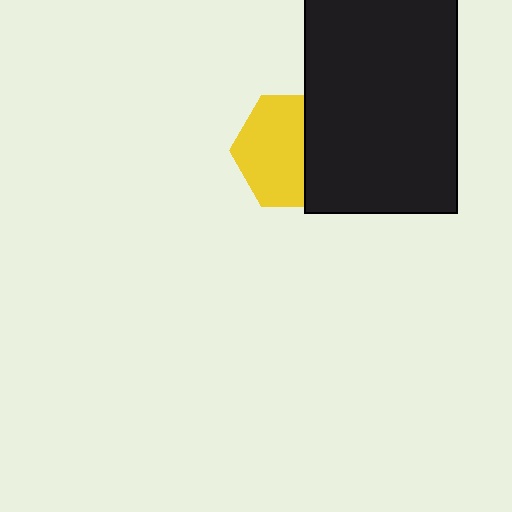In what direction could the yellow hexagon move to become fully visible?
The yellow hexagon could move left. That would shift it out from behind the black rectangle entirely.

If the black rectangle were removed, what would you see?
You would see the complete yellow hexagon.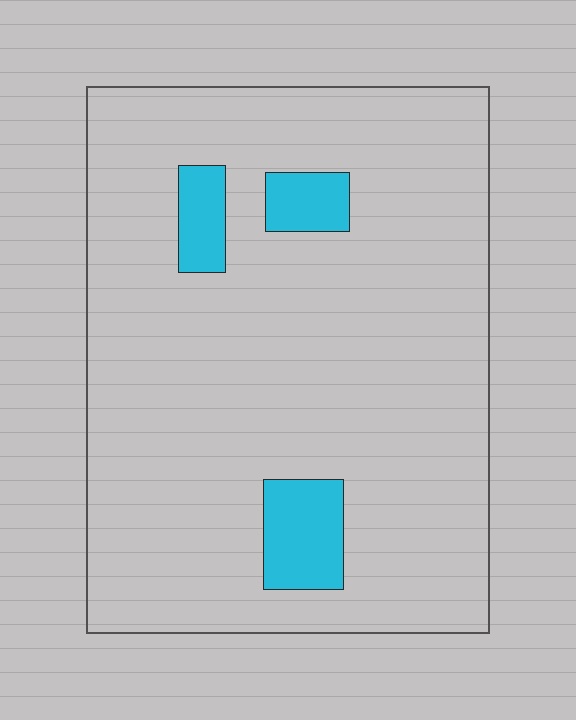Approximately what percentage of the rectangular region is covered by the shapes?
Approximately 10%.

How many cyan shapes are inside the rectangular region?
3.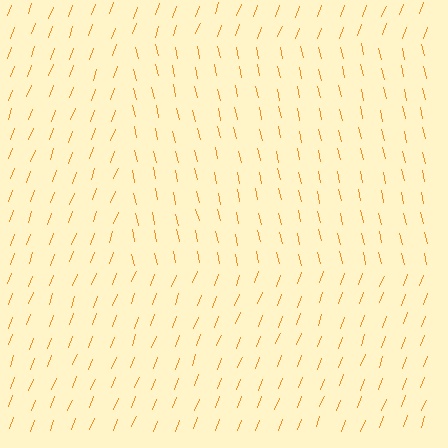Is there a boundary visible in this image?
Yes, there is a texture boundary formed by a change in line orientation.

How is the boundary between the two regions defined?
The boundary is defined purely by a change in line orientation (approximately 34 degrees difference). All lines are the same color and thickness.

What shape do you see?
I see a rectangle.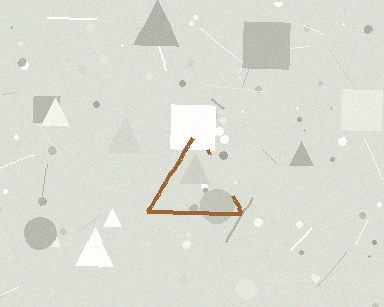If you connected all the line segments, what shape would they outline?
They would outline a triangle.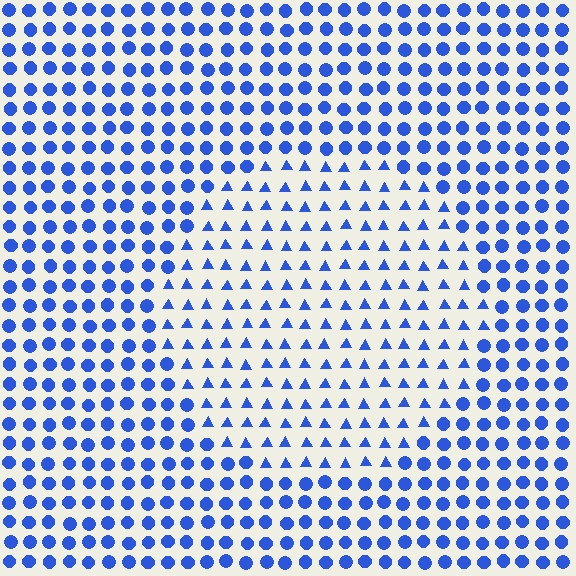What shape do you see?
I see a circle.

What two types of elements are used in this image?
The image uses triangles inside the circle region and circles outside it.